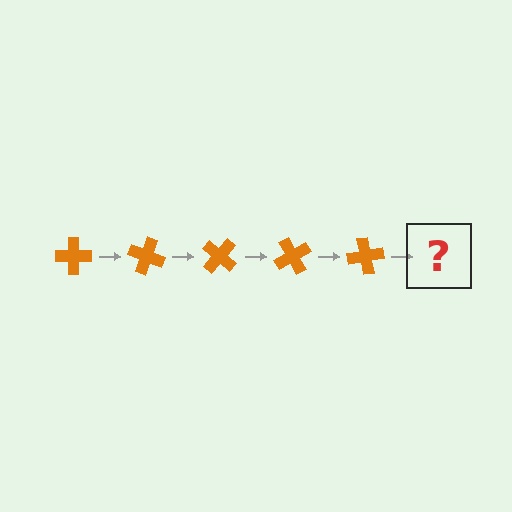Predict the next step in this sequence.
The next step is an orange cross rotated 100 degrees.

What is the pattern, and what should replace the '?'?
The pattern is that the cross rotates 20 degrees each step. The '?' should be an orange cross rotated 100 degrees.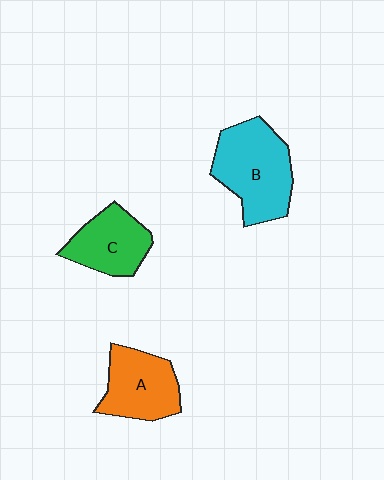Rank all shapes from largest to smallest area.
From largest to smallest: B (cyan), A (orange), C (green).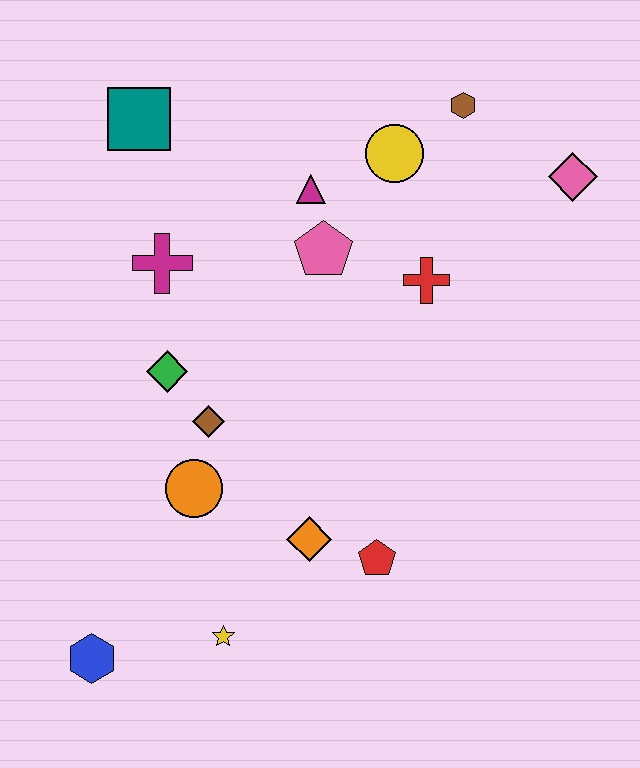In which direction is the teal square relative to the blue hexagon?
The teal square is above the blue hexagon.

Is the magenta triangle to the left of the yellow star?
No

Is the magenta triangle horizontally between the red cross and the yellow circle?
No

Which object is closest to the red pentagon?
The orange diamond is closest to the red pentagon.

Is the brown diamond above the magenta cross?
No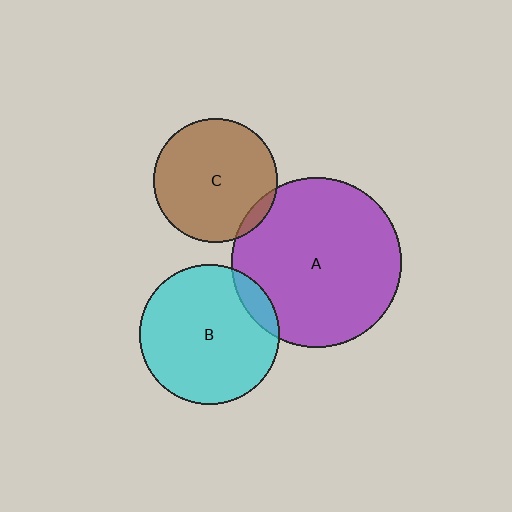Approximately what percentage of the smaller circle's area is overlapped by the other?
Approximately 5%.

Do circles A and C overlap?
Yes.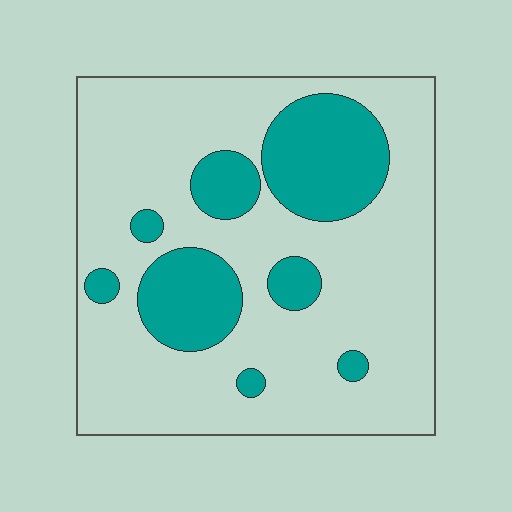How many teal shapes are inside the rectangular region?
8.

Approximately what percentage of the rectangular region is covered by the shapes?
Approximately 25%.